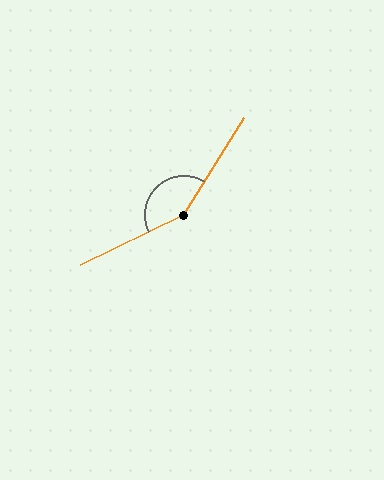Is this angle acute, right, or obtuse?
It is obtuse.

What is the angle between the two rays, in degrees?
Approximately 148 degrees.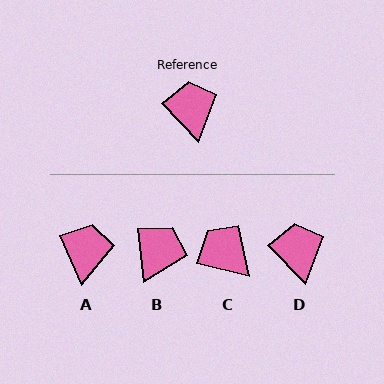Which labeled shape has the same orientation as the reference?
D.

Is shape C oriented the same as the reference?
No, it is off by about 32 degrees.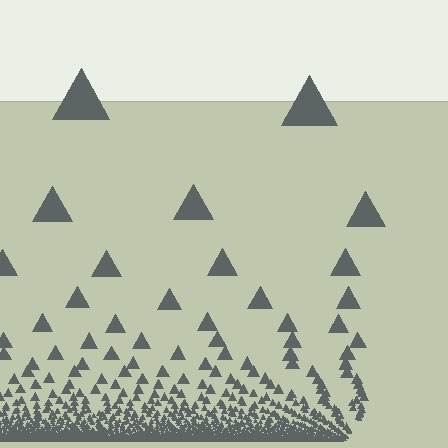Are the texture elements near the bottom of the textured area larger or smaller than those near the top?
Smaller. The gradient is inverted — elements near the bottom are smaller and denser.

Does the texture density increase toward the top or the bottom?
Density increases toward the bottom.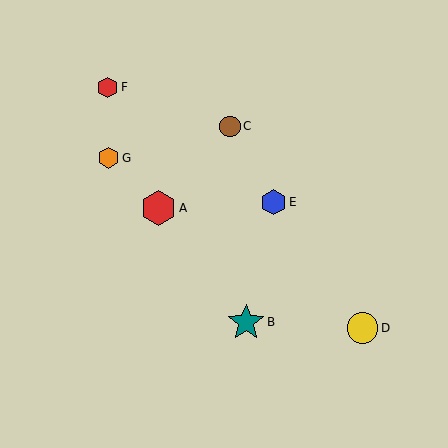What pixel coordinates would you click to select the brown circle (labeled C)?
Click at (230, 126) to select the brown circle C.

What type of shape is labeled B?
Shape B is a teal star.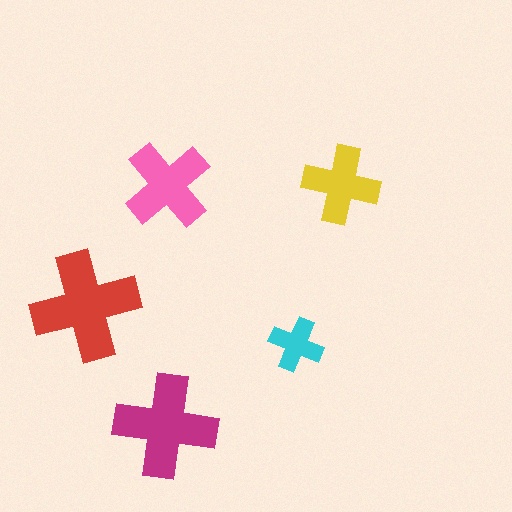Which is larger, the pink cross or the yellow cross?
The pink one.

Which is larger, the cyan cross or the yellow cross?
The yellow one.